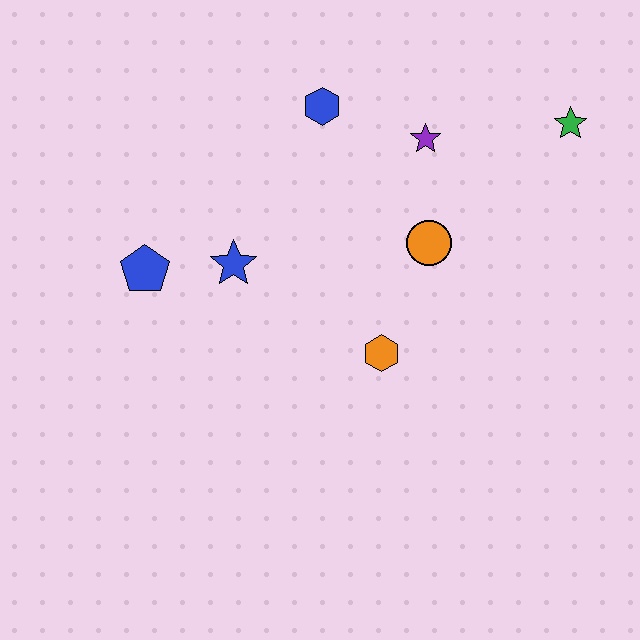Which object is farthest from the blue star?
The green star is farthest from the blue star.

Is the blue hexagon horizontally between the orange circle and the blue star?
Yes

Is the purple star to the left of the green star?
Yes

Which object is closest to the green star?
The purple star is closest to the green star.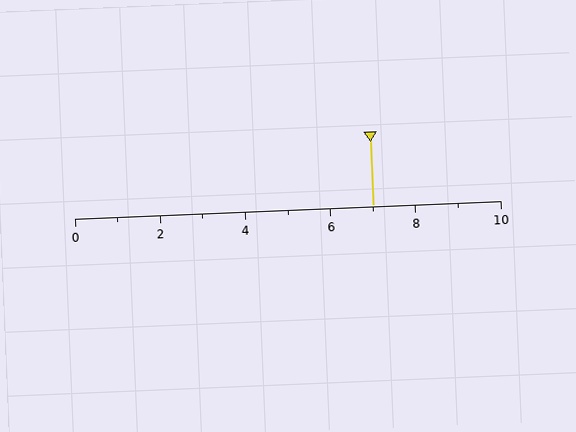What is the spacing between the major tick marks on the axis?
The major ticks are spaced 2 apart.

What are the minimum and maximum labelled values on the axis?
The axis runs from 0 to 10.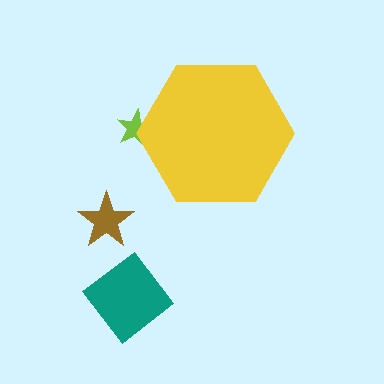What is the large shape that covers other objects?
A yellow hexagon.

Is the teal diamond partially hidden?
No, the teal diamond is fully visible.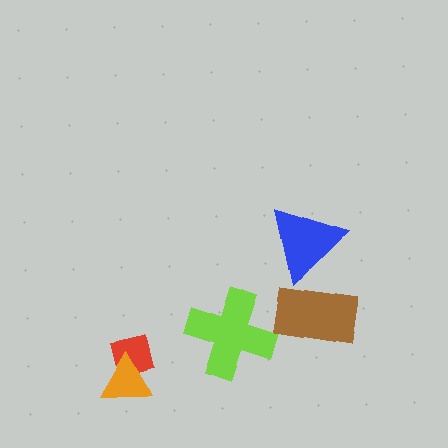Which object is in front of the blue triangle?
The brown rectangle is in front of the blue triangle.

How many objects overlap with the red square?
1 object overlaps with the red square.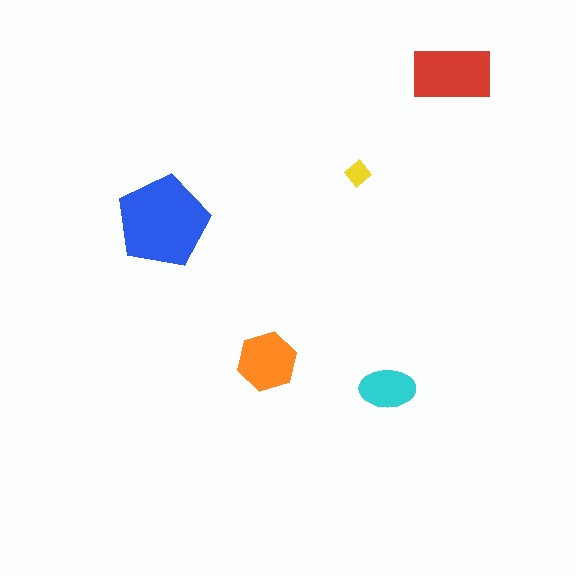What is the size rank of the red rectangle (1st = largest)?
2nd.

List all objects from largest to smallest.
The blue pentagon, the red rectangle, the orange hexagon, the cyan ellipse, the yellow diamond.